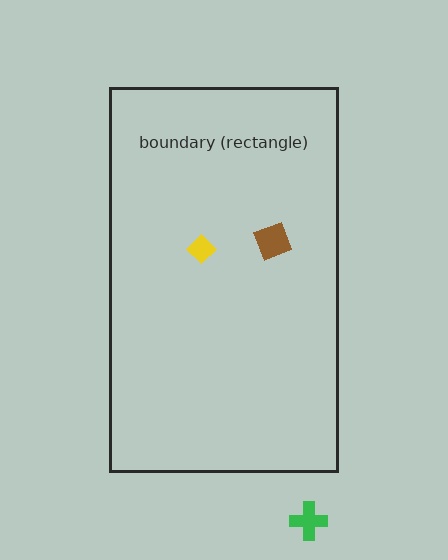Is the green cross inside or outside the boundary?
Outside.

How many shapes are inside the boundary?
2 inside, 1 outside.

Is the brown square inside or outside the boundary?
Inside.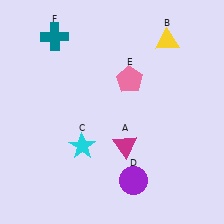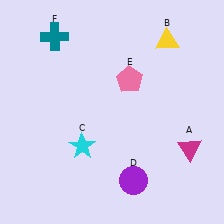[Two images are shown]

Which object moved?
The magenta triangle (A) moved right.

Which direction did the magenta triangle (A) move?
The magenta triangle (A) moved right.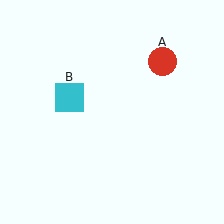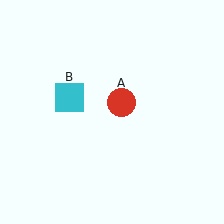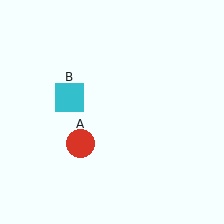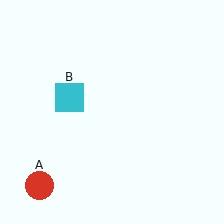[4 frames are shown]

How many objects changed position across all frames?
1 object changed position: red circle (object A).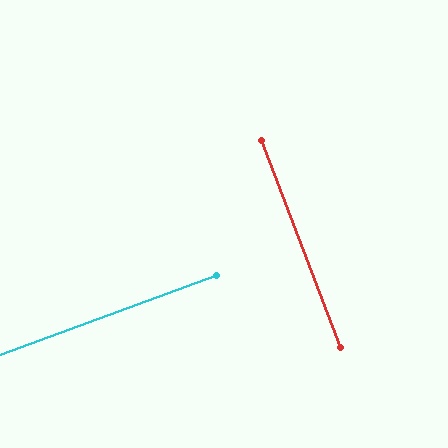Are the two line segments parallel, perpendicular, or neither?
Perpendicular — they meet at approximately 89°.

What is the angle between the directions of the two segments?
Approximately 89 degrees.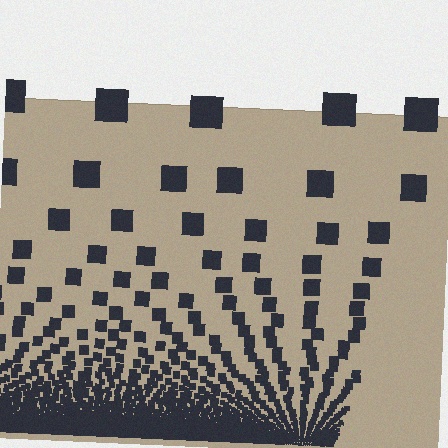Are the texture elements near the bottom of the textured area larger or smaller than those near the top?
Smaller. The gradient is inverted — elements near the bottom are smaller and denser.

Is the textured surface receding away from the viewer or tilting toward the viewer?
The surface appears to tilt toward the viewer. Texture elements get larger and sparser toward the top.